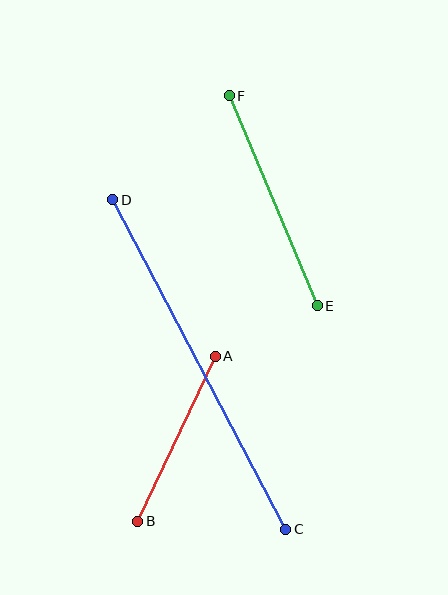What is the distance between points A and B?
The distance is approximately 182 pixels.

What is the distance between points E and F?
The distance is approximately 228 pixels.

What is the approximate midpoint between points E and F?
The midpoint is at approximately (273, 201) pixels.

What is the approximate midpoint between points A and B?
The midpoint is at approximately (176, 439) pixels.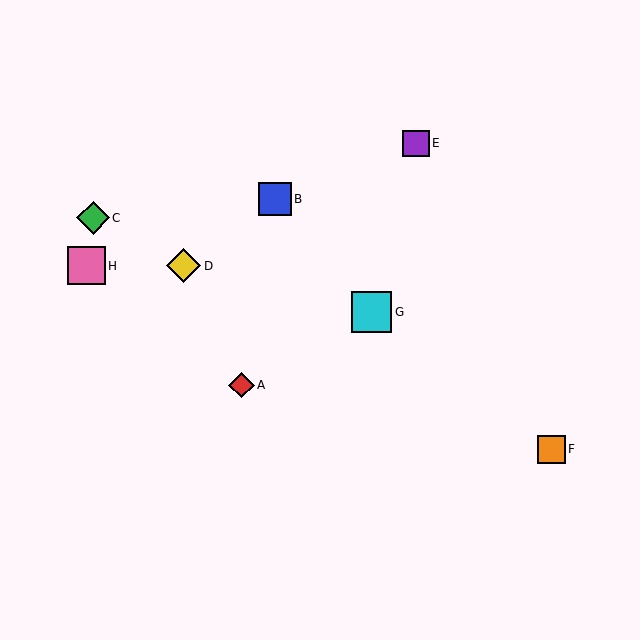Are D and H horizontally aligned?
Yes, both are at y≈266.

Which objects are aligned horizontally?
Objects D, H are aligned horizontally.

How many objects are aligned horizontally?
2 objects (D, H) are aligned horizontally.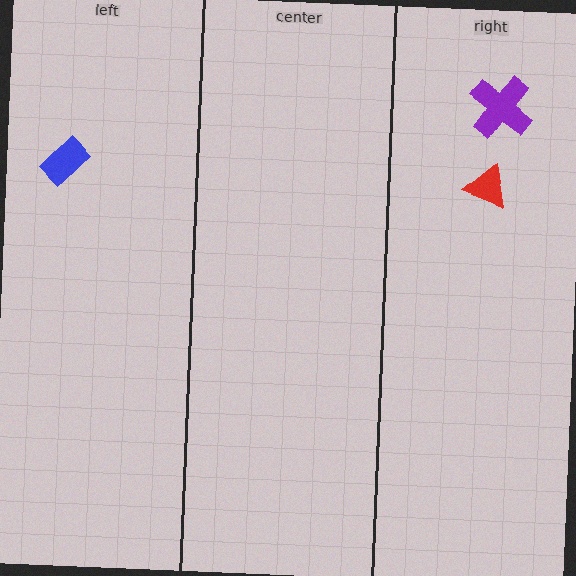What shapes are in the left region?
The blue rectangle.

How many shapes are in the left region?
1.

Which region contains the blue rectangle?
The left region.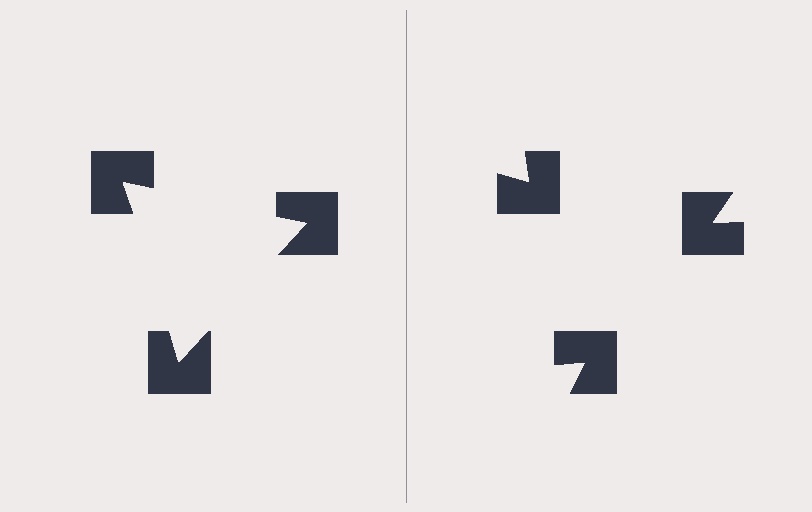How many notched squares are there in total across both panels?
6 — 3 on each side.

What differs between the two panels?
The notched squares are positioned identically on both sides; only the wedge orientations differ. On the left they align to a triangle; on the right they are misaligned.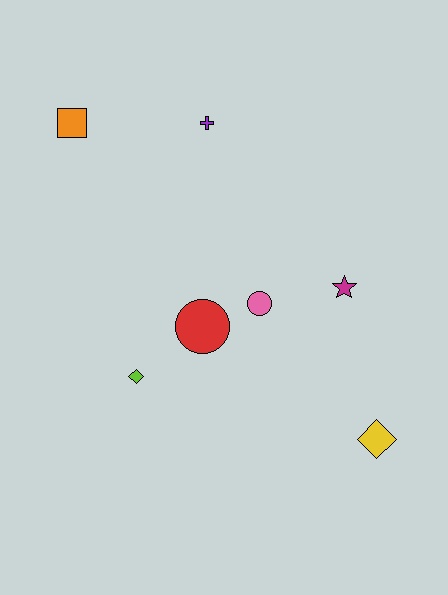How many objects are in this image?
There are 7 objects.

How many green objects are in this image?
There are no green objects.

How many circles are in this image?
There are 2 circles.